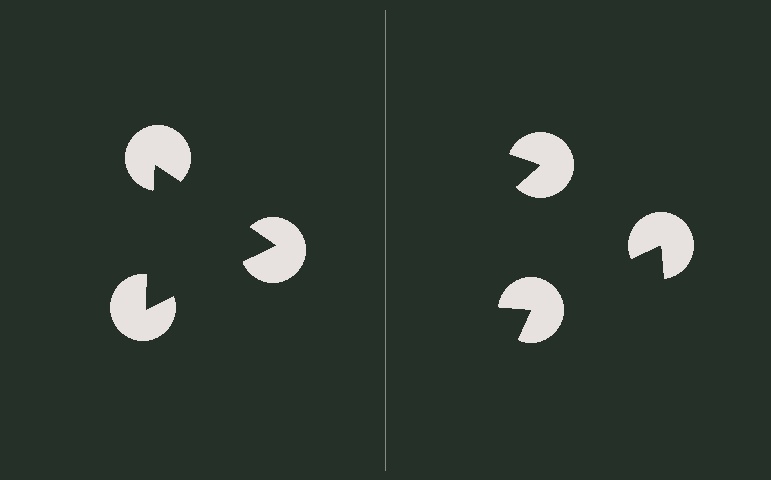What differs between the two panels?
The pac-man discs are positioned identically on both sides; only the wedge orientations differ. On the left they align to a triangle; on the right they are misaligned.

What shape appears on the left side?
An illusory triangle.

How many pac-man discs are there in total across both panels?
6 — 3 on each side.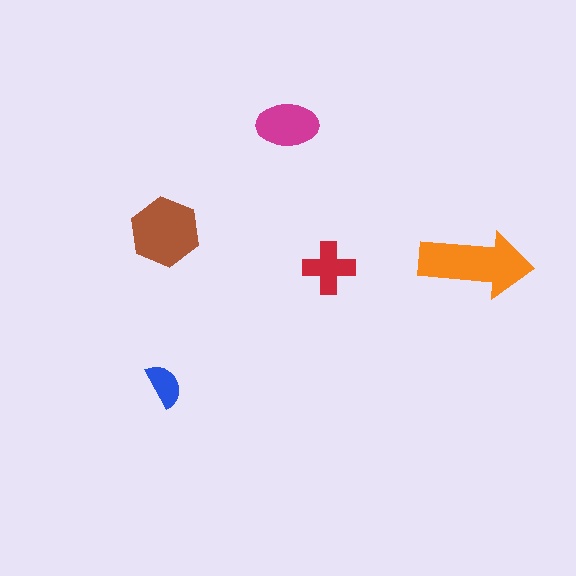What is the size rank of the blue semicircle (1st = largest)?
5th.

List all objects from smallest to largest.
The blue semicircle, the red cross, the magenta ellipse, the brown hexagon, the orange arrow.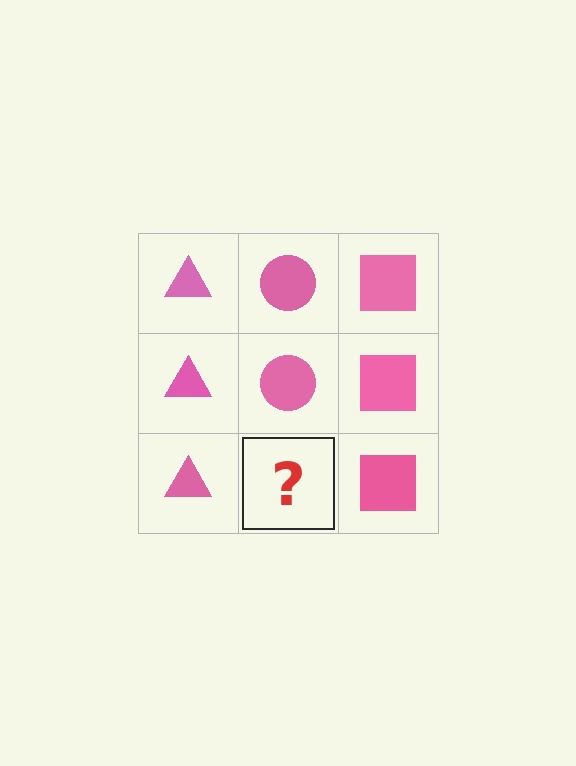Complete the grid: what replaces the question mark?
The question mark should be replaced with a pink circle.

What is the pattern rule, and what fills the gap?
The rule is that each column has a consistent shape. The gap should be filled with a pink circle.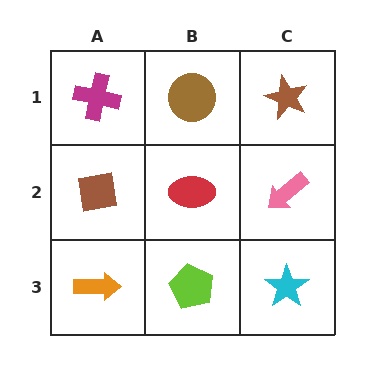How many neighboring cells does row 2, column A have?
3.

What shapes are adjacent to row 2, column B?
A brown circle (row 1, column B), a lime pentagon (row 3, column B), a brown square (row 2, column A), a pink arrow (row 2, column C).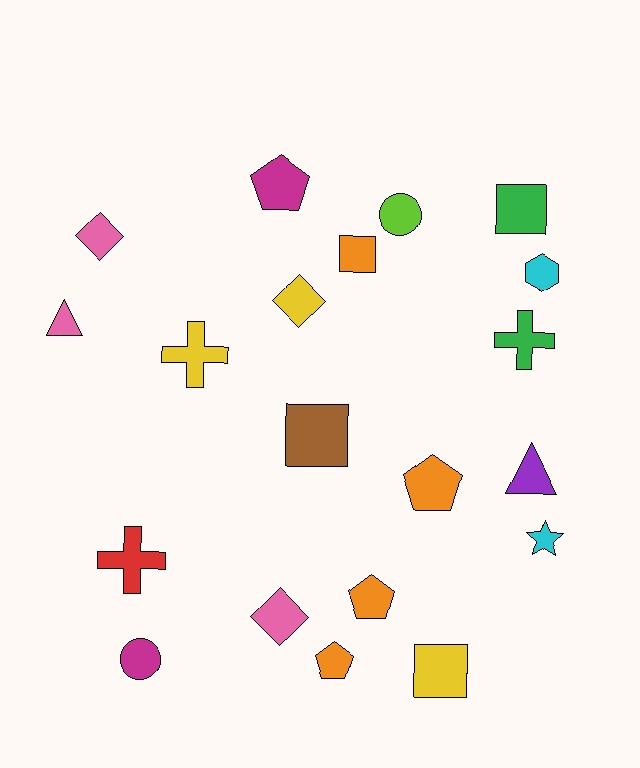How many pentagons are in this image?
There are 4 pentagons.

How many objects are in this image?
There are 20 objects.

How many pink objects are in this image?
There are 3 pink objects.